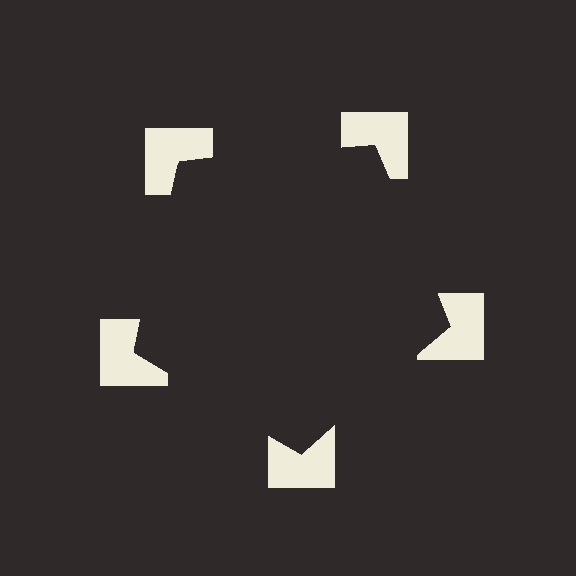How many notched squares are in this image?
There are 5 — one at each vertex of the illusory pentagon.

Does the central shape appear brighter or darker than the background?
It typically appears slightly darker than the background, even though no actual brightness change is drawn.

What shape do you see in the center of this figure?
An illusory pentagon — its edges are inferred from the aligned wedge cuts in the notched squares, not physically drawn.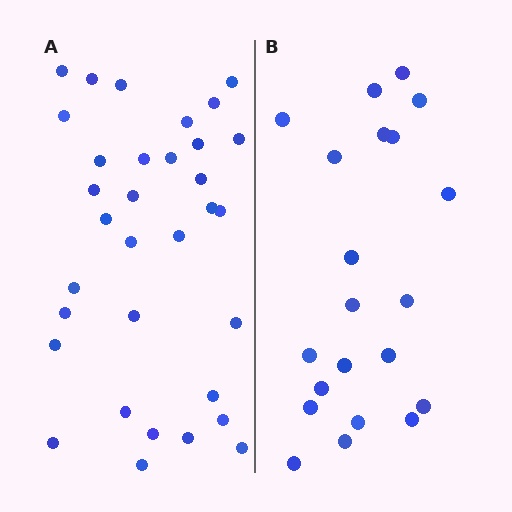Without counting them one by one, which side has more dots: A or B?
Region A (the left region) has more dots.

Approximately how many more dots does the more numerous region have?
Region A has roughly 12 or so more dots than region B.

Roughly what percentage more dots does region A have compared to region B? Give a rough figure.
About 55% more.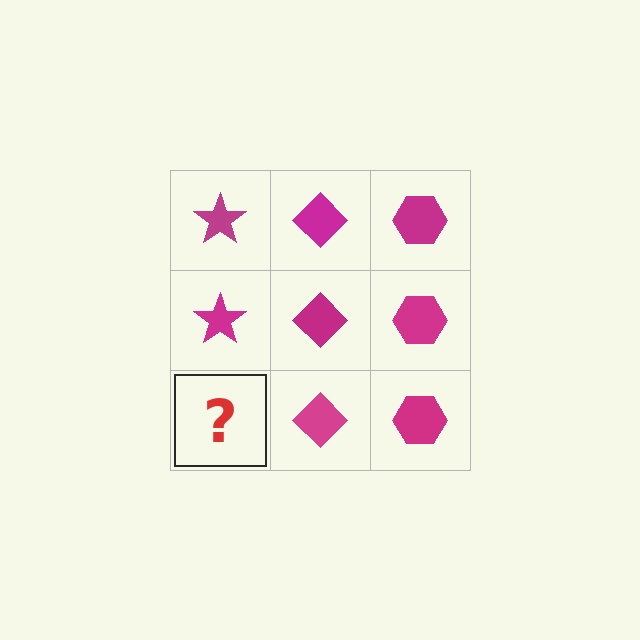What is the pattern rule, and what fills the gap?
The rule is that each column has a consistent shape. The gap should be filled with a magenta star.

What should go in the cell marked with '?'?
The missing cell should contain a magenta star.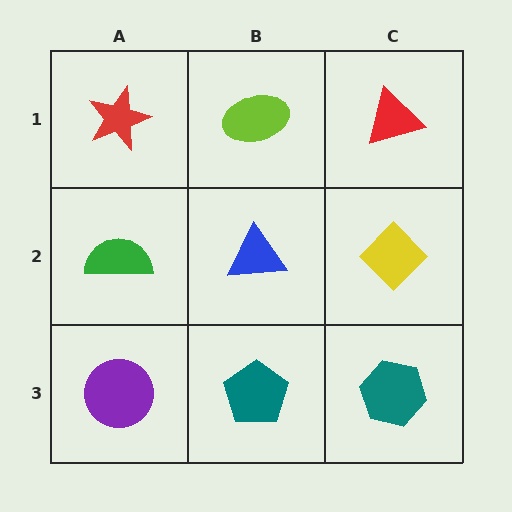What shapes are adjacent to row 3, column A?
A green semicircle (row 2, column A), a teal pentagon (row 3, column B).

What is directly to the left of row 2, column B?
A green semicircle.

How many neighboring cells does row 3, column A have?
2.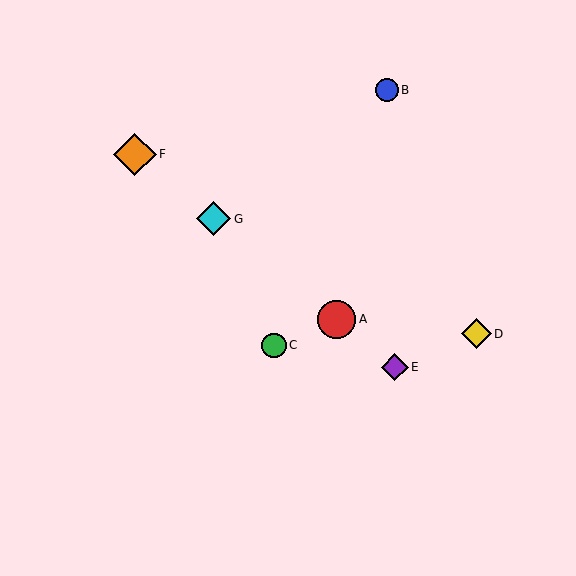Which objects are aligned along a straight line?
Objects A, E, F, G are aligned along a straight line.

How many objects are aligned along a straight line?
4 objects (A, E, F, G) are aligned along a straight line.